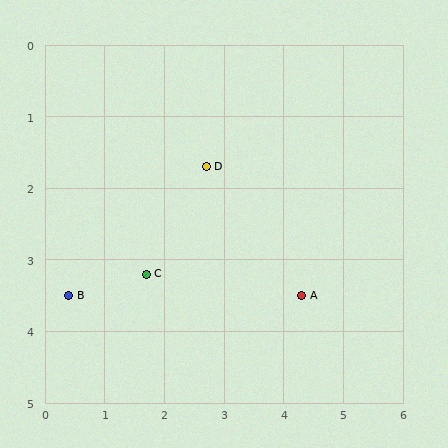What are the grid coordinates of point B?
Point B is at approximately (0.4, 3.5).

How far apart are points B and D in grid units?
Points B and D are about 2.9 grid units apart.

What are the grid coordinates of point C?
Point C is at approximately (1.7, 3.2).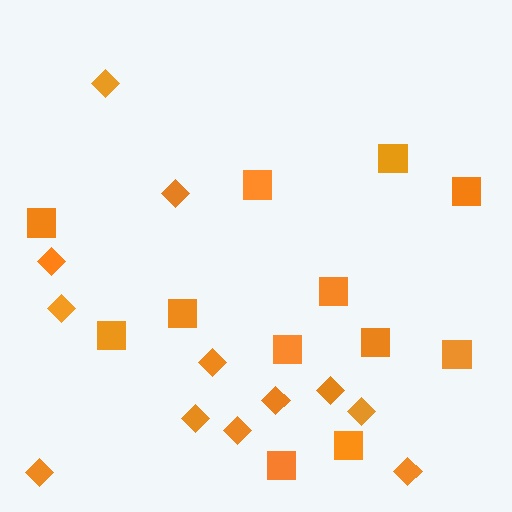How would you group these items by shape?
There are 2 groups: one group of squares (12) and one group of diamonds (12).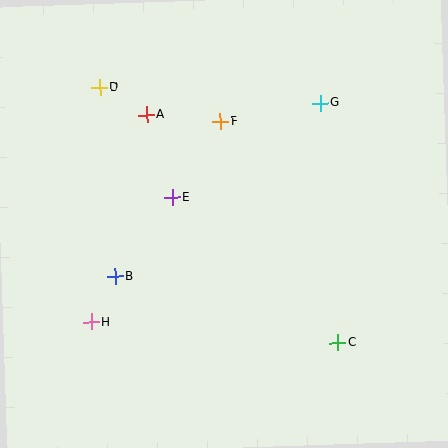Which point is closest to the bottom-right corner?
Point C is closest to the bottom-right corner.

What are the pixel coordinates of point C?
Point C is at (338, 342).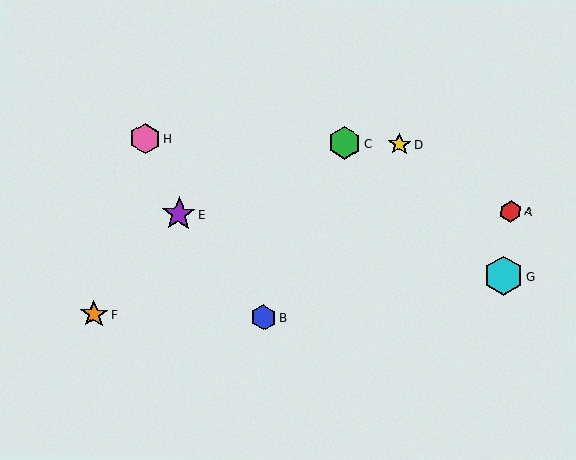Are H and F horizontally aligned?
No, H is at y≈138 and F is at y≈314.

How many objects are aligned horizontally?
3 objects (C, D, H) are aligned horizontally.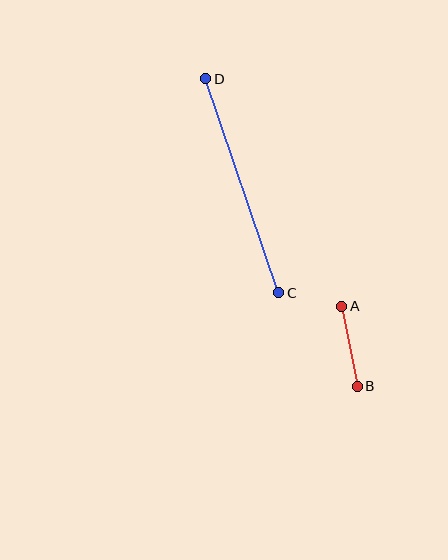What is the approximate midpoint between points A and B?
The midpoint is at approximately (349, 346) pixels.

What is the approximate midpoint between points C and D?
The midpoint is at approximately (242, 186) pixels.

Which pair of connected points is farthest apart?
Points C and D are farthest apart.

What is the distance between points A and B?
The distance is approximately 81 pixels.